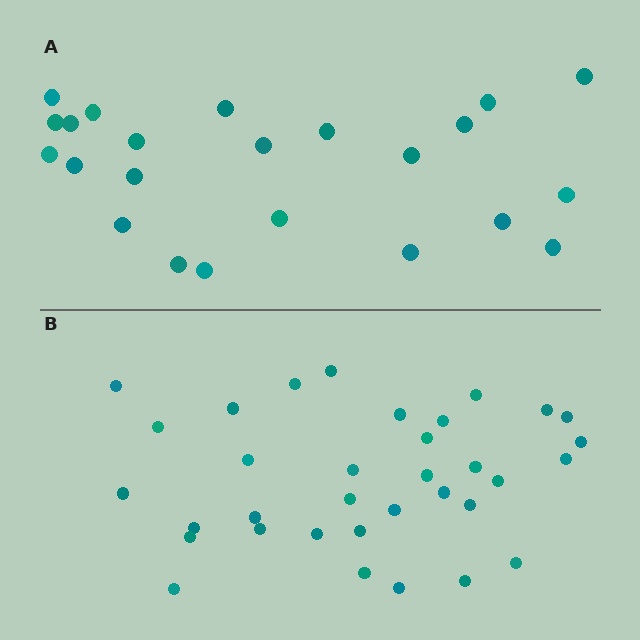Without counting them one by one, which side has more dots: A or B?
Region B (the bottom region) has more dots.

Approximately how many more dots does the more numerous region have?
Region B has roughly 12 or so more dots than region A.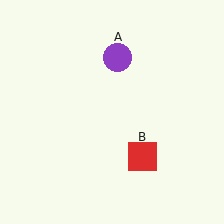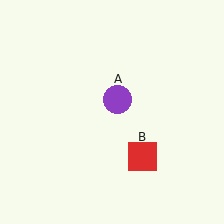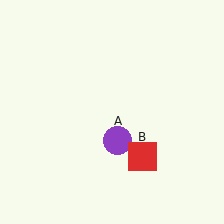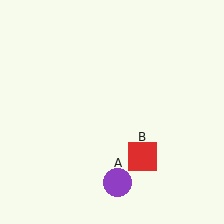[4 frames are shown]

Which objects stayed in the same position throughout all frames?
Red square (object B) remained stationary.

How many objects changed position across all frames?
1 object changed position: purple circle (object A).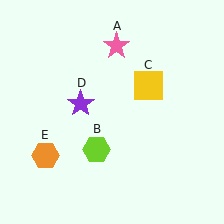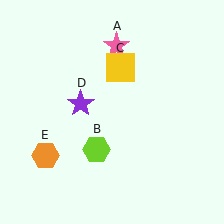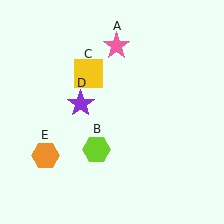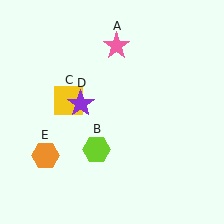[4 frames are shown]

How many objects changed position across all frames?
1 object changed position: yellow square (object C).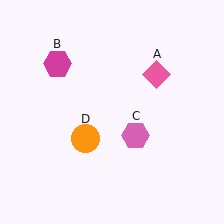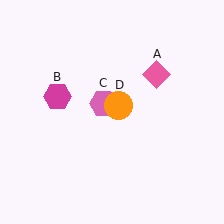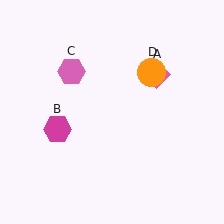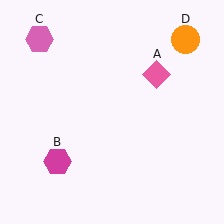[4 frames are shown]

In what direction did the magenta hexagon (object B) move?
The magenta hexagon (object B) moved down.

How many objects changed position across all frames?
3 objects changed position: magenta hexagon (object B), pink hexagon (object C), orange circle (object D).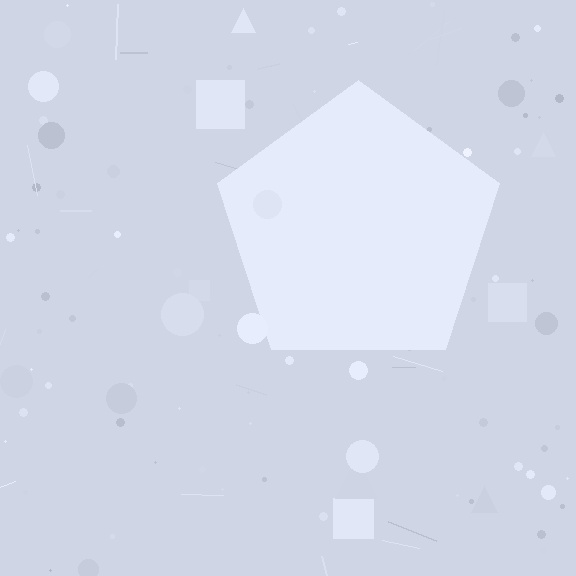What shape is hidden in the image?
A pentagon is hidden in the image.